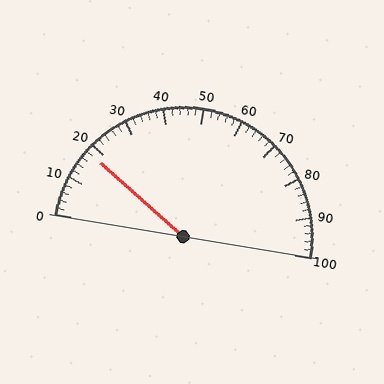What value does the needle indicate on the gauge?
The needle indicates approximately 18.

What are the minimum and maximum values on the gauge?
The gauge ranges from 0 to 100.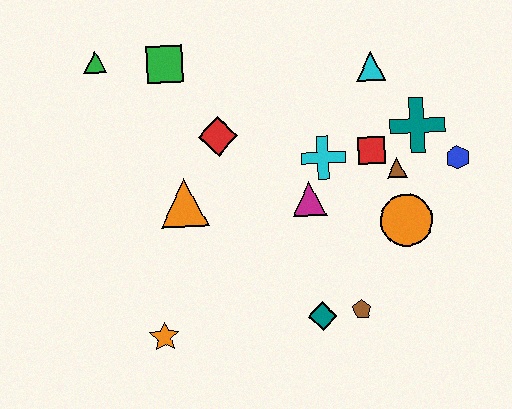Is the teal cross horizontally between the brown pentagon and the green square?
No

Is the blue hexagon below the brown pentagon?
No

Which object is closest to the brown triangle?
The red square is closest to the brown triangle.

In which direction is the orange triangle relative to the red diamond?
The orange triangle is below the red diamond.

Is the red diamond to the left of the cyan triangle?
Yes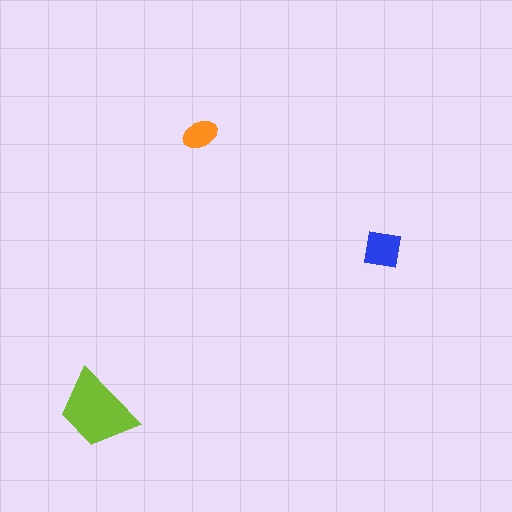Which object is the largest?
The lime trapezoid.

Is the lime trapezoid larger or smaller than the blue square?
Larger.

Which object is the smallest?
The orange ellipse.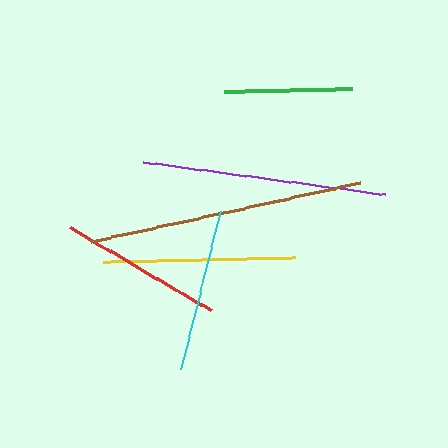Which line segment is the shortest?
The green line is the shortest at approximately 128 pixels.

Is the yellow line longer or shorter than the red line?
The yellow line is longer than the red line.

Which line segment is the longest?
The brown line is the longest at approximately 275 pixels.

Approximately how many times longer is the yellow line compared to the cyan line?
The yellow line is approximately 1.2 times the length of the cyan line.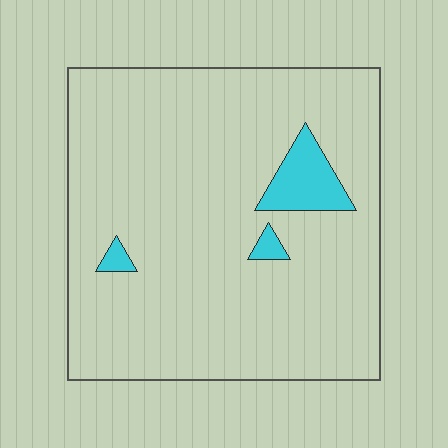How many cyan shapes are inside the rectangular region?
3.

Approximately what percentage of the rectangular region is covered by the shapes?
Approximately 5%.